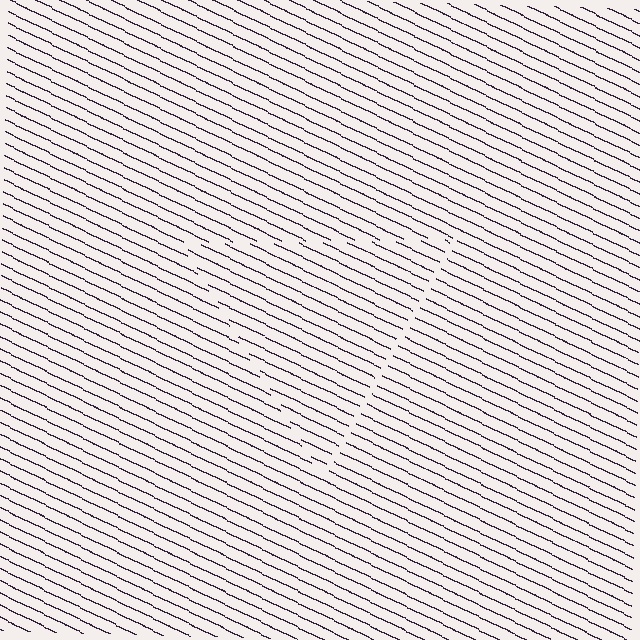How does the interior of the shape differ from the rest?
The interior of the shape contains the same grating, shifted by half a period — the contour is defined by the phase discontinuity where line-ends from the inner and outer gratings abut.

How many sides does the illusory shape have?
3 sides — the line-ends trace a triangle.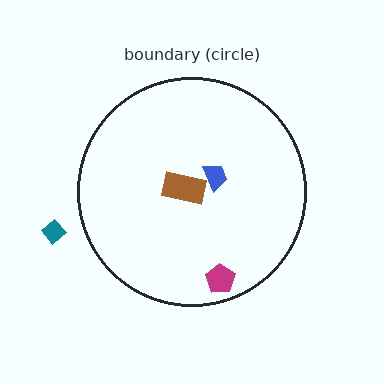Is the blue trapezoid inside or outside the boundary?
Inside.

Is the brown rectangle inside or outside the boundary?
Inside.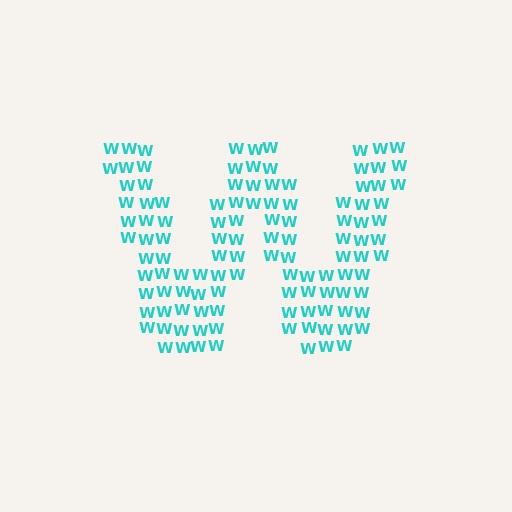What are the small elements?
The small elements are letter W's.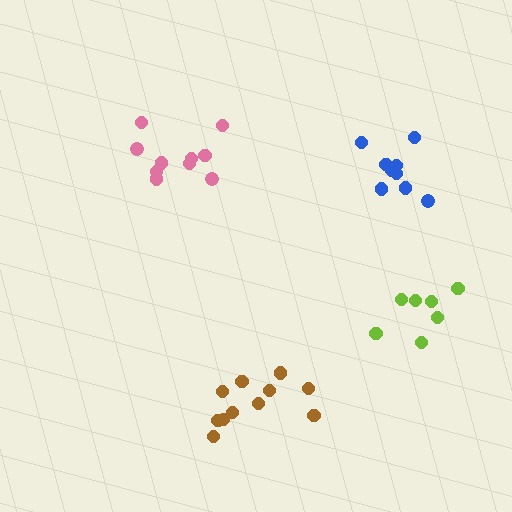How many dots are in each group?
Group 1: 10 dots, Group 2: 9 dots, Group 3: 11 dots, Group 4: 7 dots (37 total).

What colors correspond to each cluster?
The clusters are colored: pink, blue, brown, lime.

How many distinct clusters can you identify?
There are 4 distinct clusters.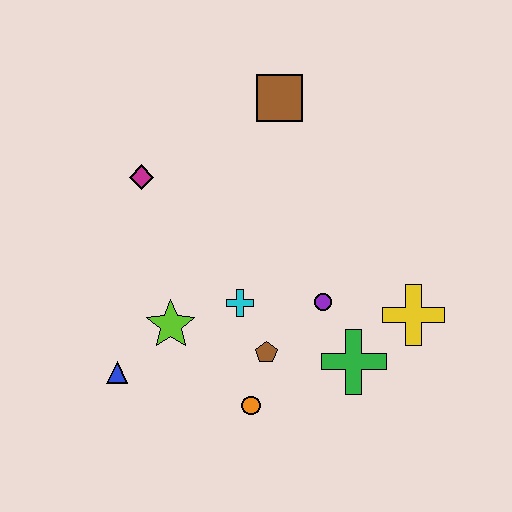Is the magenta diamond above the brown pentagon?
Yes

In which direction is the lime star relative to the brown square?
The lime star is below the brown square.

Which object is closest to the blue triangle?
The lime star is closest to the blue triangle.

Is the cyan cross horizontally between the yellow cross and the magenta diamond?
Yes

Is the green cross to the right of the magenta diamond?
Yes